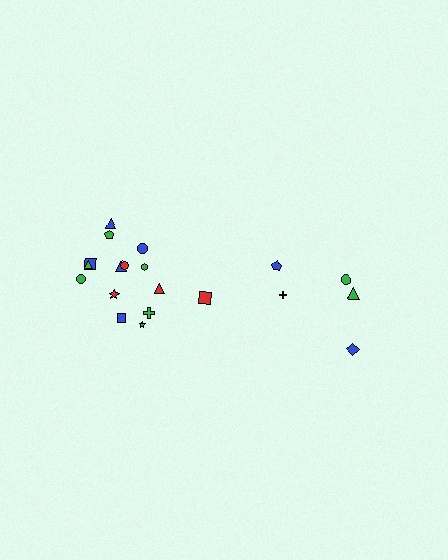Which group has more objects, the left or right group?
The left group.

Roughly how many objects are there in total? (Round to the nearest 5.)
Roughly 20 objects in total.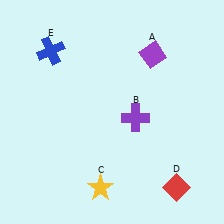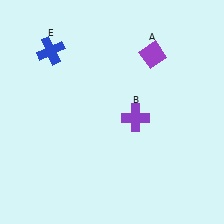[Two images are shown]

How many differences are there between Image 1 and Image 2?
There are 2 differences between the two images.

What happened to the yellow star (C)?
The yellow star (C) was removed in Image 2. It was in the bottom-left area of Image 1.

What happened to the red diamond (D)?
The red diamond (D) was removed in Image 2. It was in the bottom-right area of Image 1.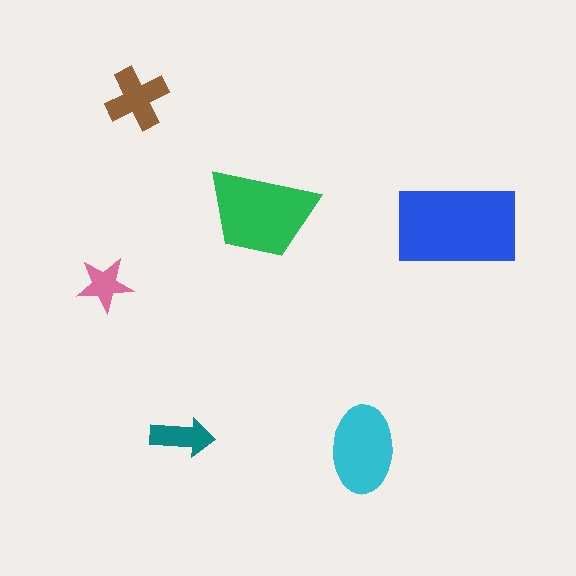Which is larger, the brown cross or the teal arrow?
The brown cross.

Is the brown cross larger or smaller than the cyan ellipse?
Smaller.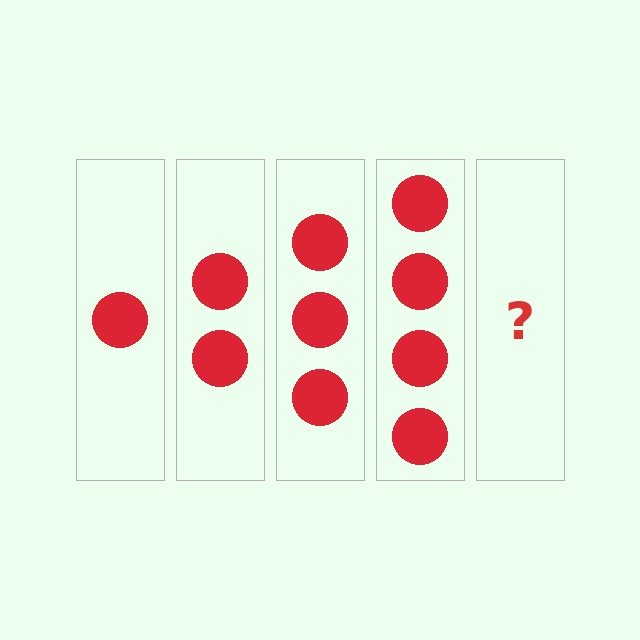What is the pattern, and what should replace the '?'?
The pattern is that each step adds one more circle. The '?' should be 5 circles.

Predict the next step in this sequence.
The next step is 5 circles.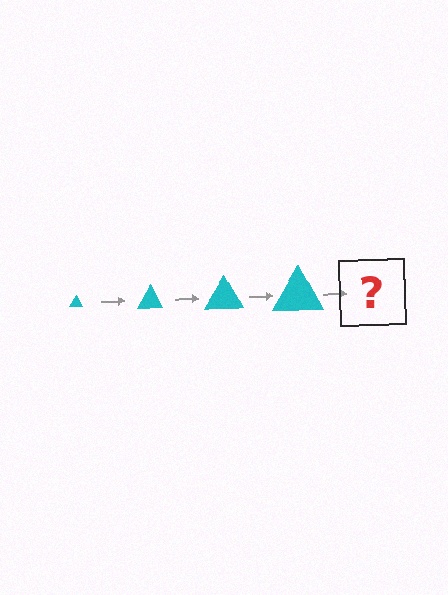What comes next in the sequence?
The next element should be a cyan triangle, larger than the previous one.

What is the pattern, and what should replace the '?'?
The pattern is that the triangle gets progressively larger each step. The '?' should be a cyan triangle, larger than the previous one.